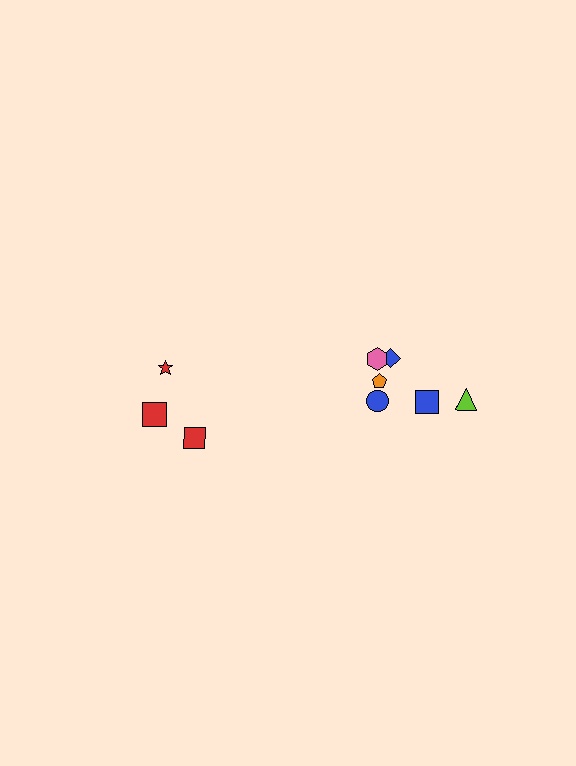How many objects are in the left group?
There are 3 objects.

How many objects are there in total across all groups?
There are 9 objects.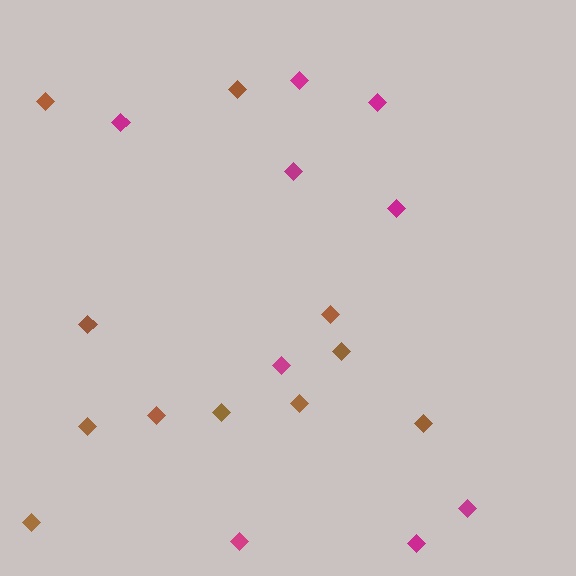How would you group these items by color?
There are 2 groups: one group of brown diamonds (11) and one group of magenta diamonds (9).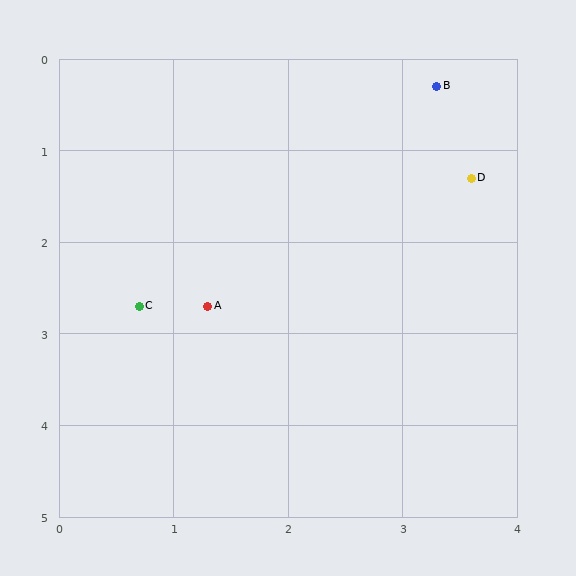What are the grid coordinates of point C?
Point C is at approximately (0.7, 2.7).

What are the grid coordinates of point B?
Point B is at approximately (3.3, 0.3).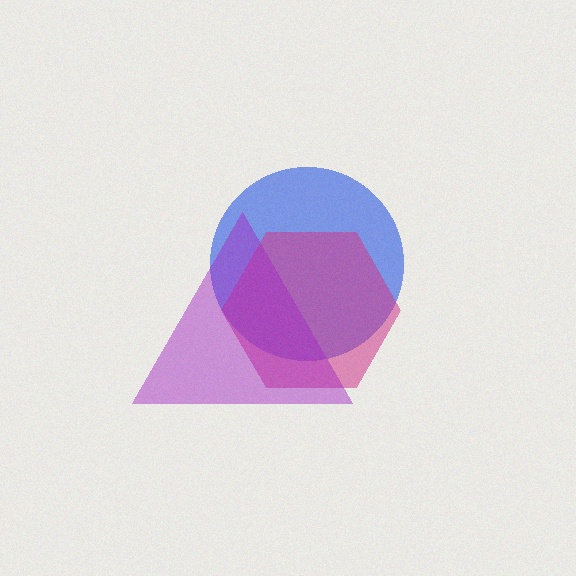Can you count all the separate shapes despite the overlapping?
Yes, there are 3 separate shapes.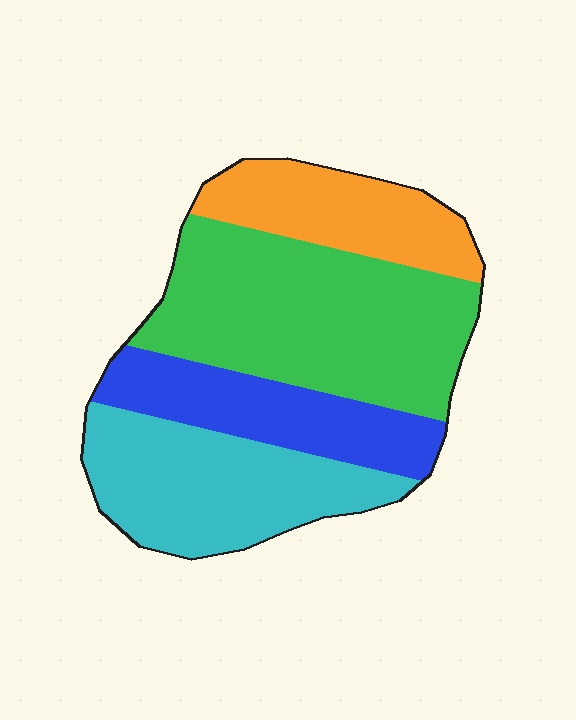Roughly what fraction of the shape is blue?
Blue covers 19% of the shape.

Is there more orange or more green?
Green.